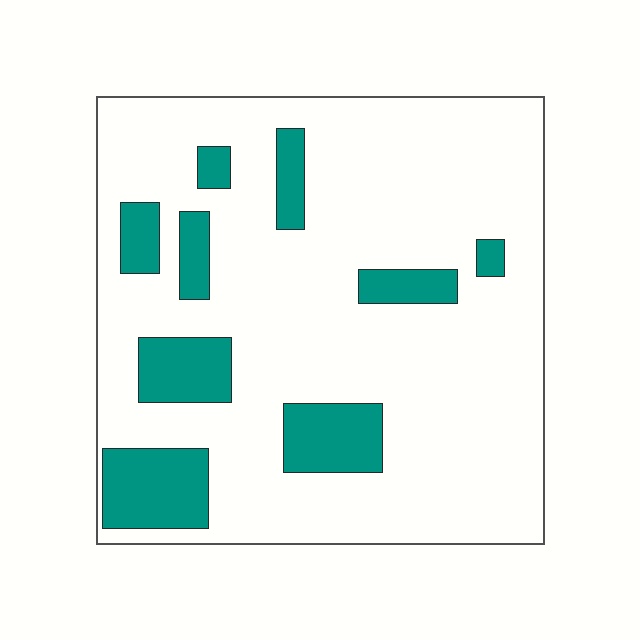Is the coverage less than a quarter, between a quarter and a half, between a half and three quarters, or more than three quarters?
Less than a quarter.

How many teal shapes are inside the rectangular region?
9.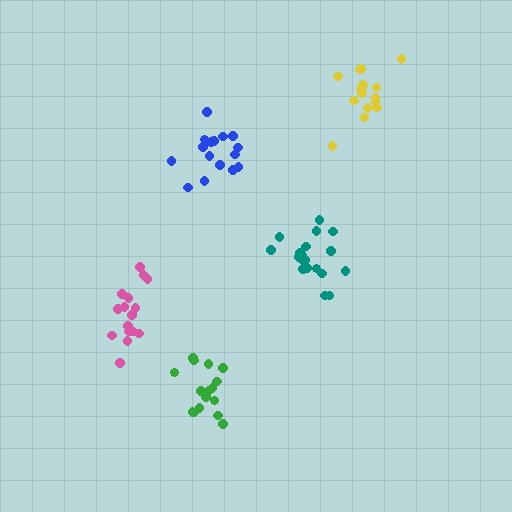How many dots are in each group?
Group 1: 16 dots, Group 2: 16 dots, Group 3: 16 dots, Group 4: 15 dots, Group 5: 19 dots (82 total).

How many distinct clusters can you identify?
There are 5 distinct clusters.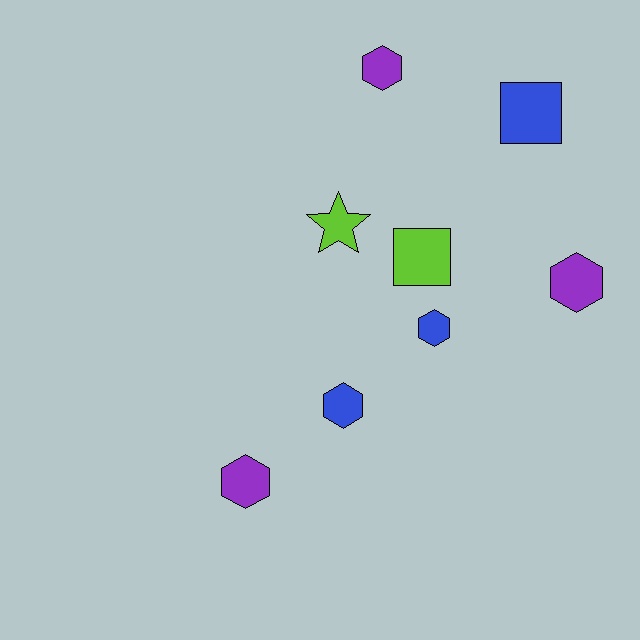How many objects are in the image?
There are 8 objects.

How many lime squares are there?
There is 1 lime square.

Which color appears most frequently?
Blue, with 3 objects.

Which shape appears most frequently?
Hexagon, with 5 objects.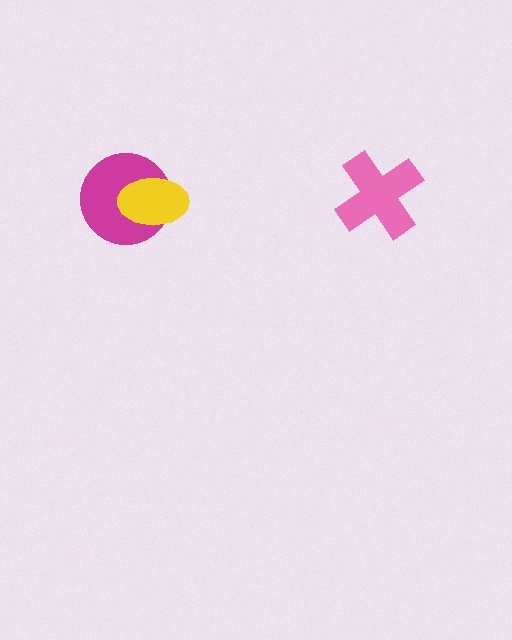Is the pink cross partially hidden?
No, no other shape covers it.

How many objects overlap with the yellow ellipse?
1 object overlaps with the yellow ellipse.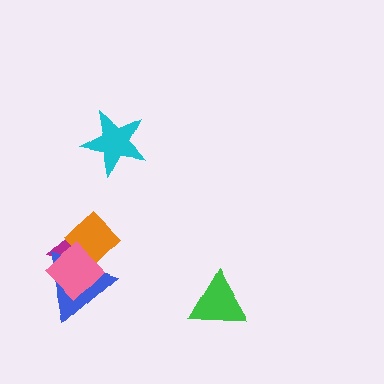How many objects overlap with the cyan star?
0 objects overlap with the cyan star.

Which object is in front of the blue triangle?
The pink diamond is in front of the blue triangle.